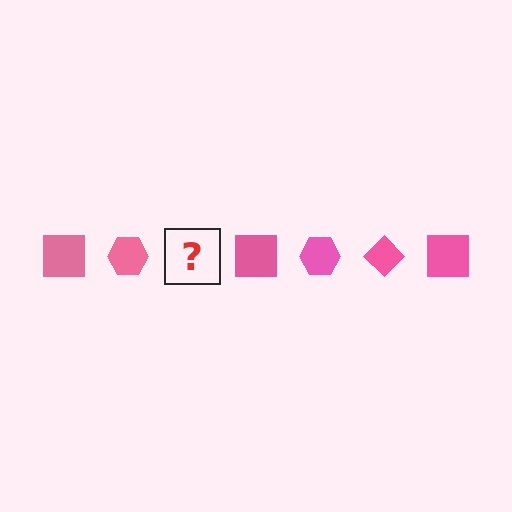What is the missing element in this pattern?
The missing element is a pink diamond.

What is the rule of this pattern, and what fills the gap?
The rule is that the pattern cycles through square, hexagon, diamond shapes in pink. The gap should be filled with a pink diamond.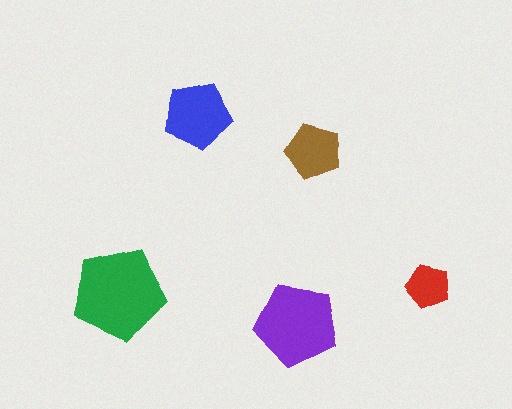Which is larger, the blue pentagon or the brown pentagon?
The blue one.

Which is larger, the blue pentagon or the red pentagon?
The blue one.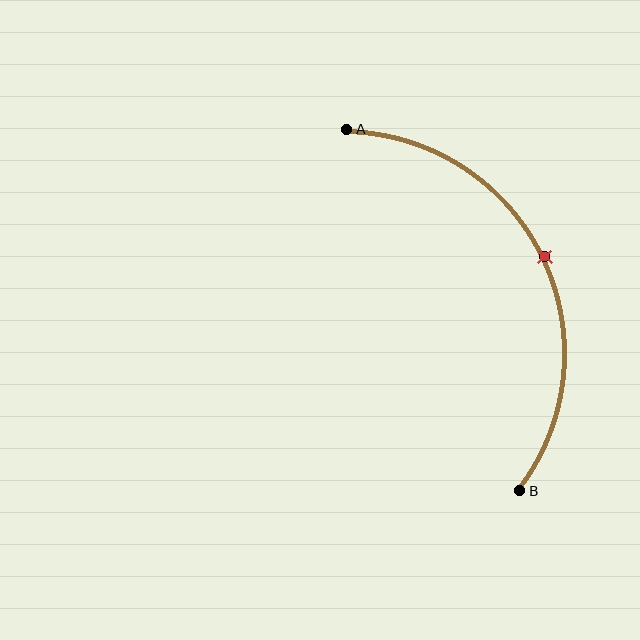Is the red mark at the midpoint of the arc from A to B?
Yes. The red mark lies on the arc at equal arc-length from both A and B — it is the arc midpoint.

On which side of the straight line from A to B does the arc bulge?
The arc bulges to the right of the straight line connecting A and B.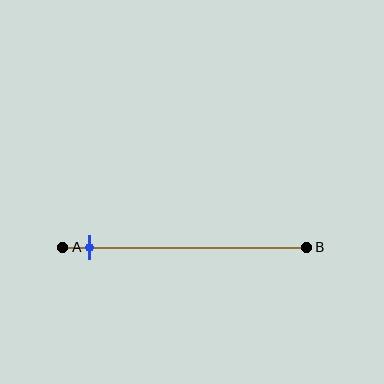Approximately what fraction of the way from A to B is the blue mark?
The blue mark is approximately 10% of the way from A to B.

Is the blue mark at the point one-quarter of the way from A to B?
No, the mark is at about 10% from A, not at the 25% one-quarter point.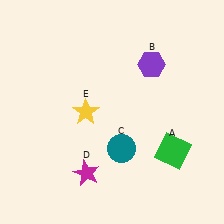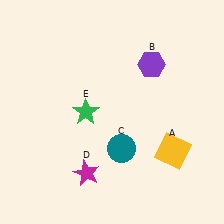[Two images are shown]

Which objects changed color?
A changed from green to yellow. E changed from yellow to green.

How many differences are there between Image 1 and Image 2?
There are 2 differences between the two images.